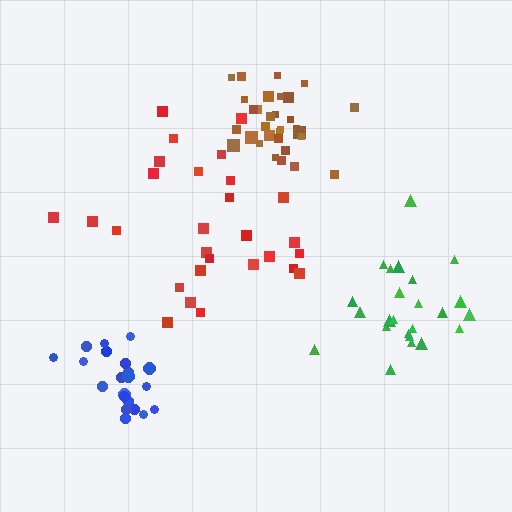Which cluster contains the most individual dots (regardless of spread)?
Brown (31).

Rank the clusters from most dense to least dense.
brown, blue, green, red.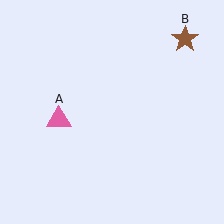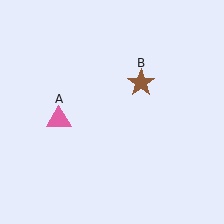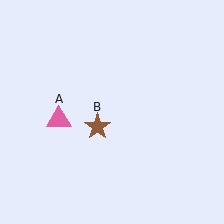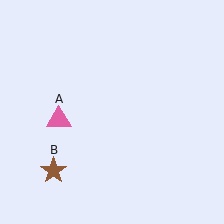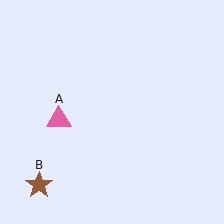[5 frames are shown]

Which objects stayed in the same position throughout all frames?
Pink triangle (object A) remained stationary.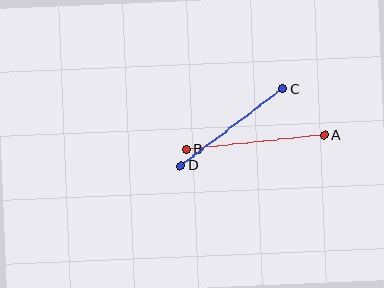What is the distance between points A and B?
The distance is approximately 138 pixels.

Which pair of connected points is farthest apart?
Points A and B are farthest apart.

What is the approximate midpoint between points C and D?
The midpoint is at approximately (232, 127) pixels.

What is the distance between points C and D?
The distance is approximately 128 pixels.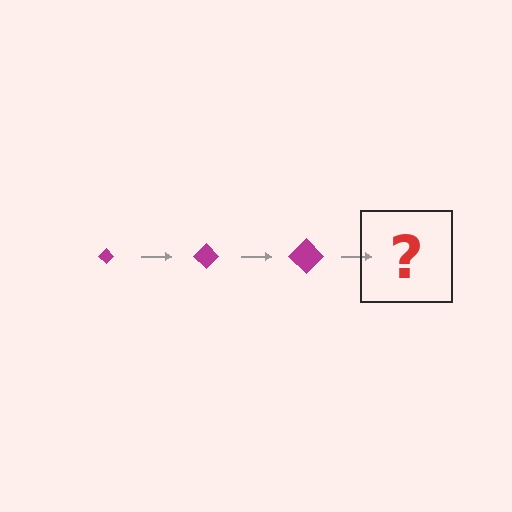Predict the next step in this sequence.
The next step is a magenta diamond, larger than the previous one.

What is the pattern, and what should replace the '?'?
The pattern is that the diamond gets progressively larger each step. The '?' should be a magenta diamond, larger than the previous one.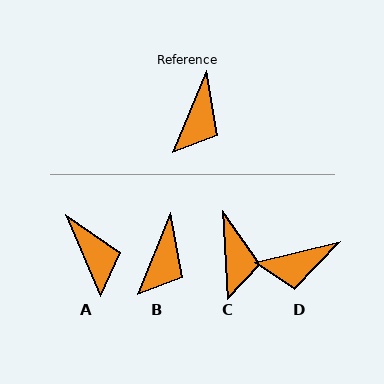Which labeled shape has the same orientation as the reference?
B.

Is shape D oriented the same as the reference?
No, it is off by about 54 degrees.